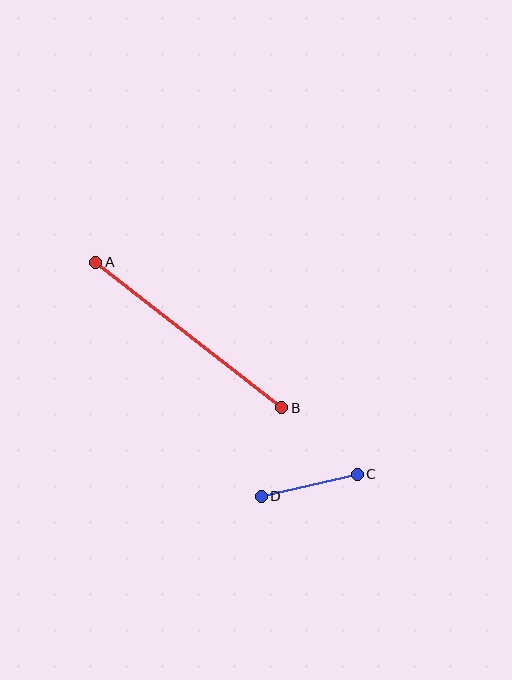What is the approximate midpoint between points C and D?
The midpoint is at approximately (309, 485) pixels.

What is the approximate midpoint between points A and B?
The midpoint is at approximately (189, 335) pixels.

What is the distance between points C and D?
The distance is approximately 99 pixels.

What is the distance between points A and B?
The distance is approximately 236 pixels.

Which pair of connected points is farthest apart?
Points A and B are farthest apart.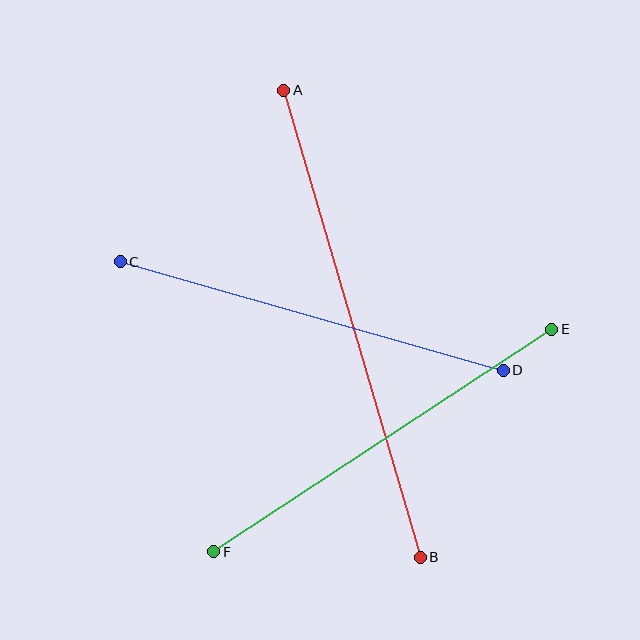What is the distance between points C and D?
The distance is approximately 398 pixels.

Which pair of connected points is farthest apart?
Points A and B are farthest apart.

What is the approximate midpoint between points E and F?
The midpoint is at approximately (383, 440) pixels.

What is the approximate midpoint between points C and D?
The midpoint is at approximately (312, 316) pixels.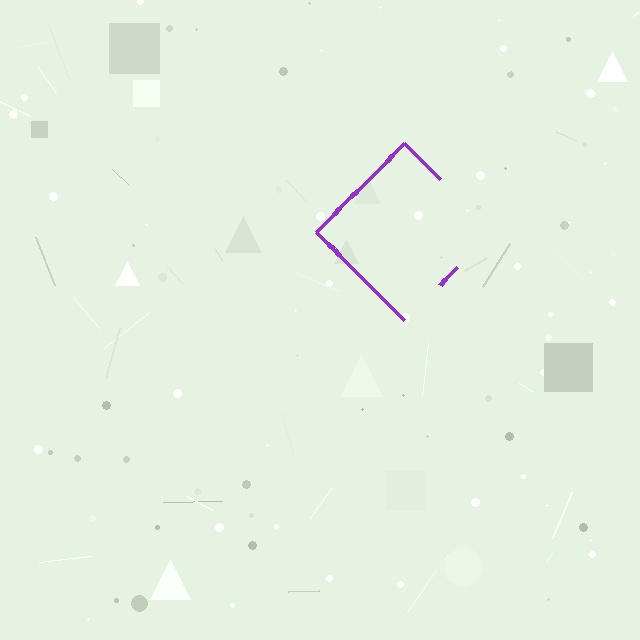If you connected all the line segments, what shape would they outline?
They would outline a diamond.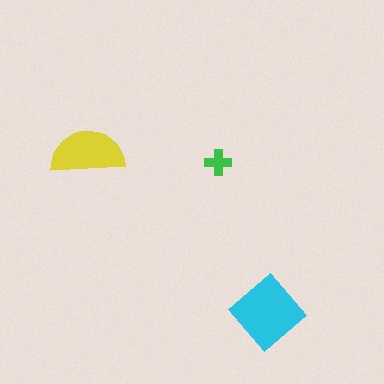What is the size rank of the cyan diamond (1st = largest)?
1st.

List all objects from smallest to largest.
The green cross, the yellow semicircle, the cyan diamond.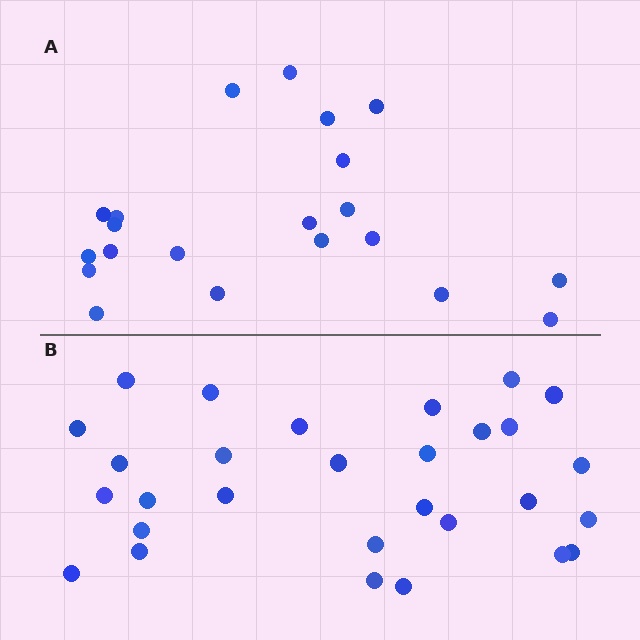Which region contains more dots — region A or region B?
Region B (the bottom region) has more dots.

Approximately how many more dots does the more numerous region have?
Region B has roughly 8 or so more dots than region A.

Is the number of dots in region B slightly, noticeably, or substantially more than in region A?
Region B has noticeably more, but not dramatically so. The ratio is roughly 1.4 to 1.